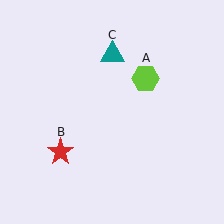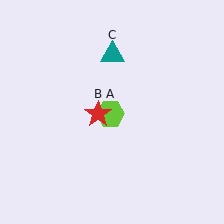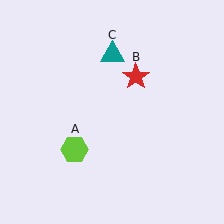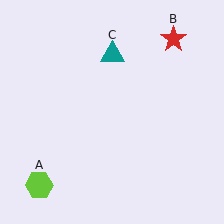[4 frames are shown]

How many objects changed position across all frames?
2 objects changed position: lime hexagon (object A), red star (object B).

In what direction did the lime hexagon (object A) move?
The lime hexagon (object A) moved down and to the left.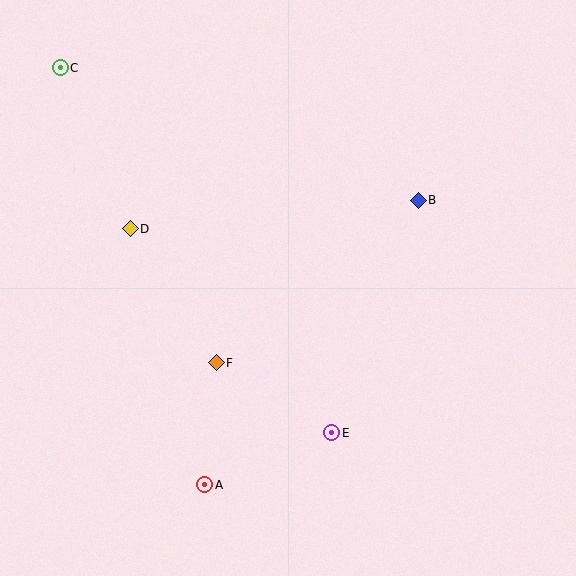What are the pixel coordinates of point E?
Point E is at (332, 433).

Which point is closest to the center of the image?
Point F at (216, 363) is closest to the center.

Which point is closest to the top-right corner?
Point B is closest to the top-right corner.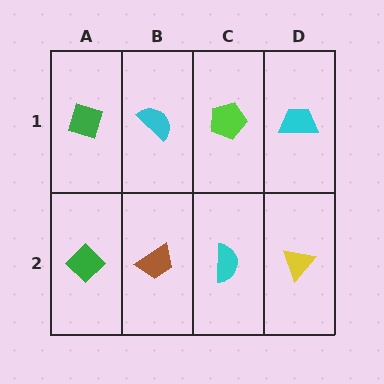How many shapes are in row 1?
4 shapes.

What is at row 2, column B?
A brown trapezoid.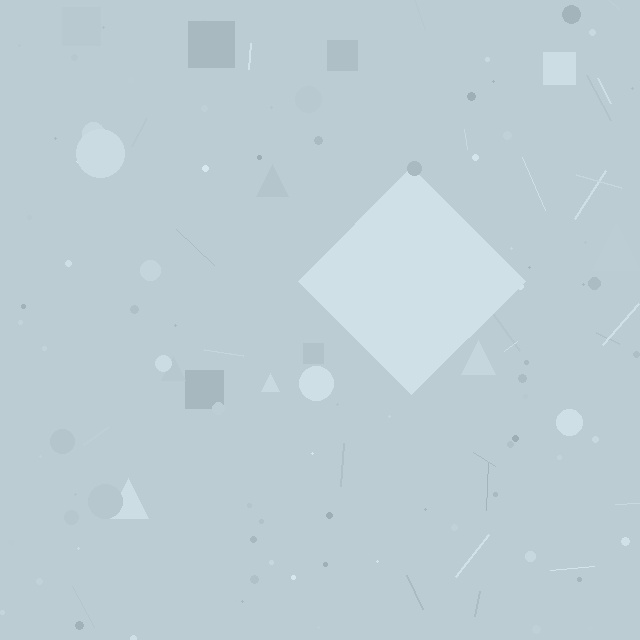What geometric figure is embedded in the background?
A diamond is embedded in the background.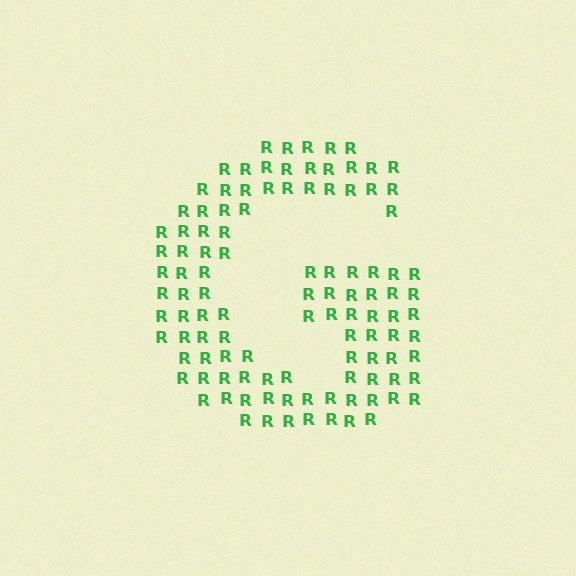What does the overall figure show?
The overall figure shows the letter G.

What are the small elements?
The small elements are letter R's.